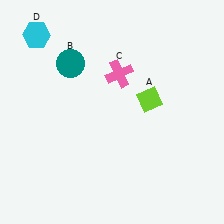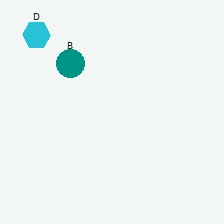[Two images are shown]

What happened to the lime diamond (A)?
The lime diamond (A) was removed in Image 2. It was in the top-right area of Image 1.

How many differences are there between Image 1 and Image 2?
There are 2 differences between the two images.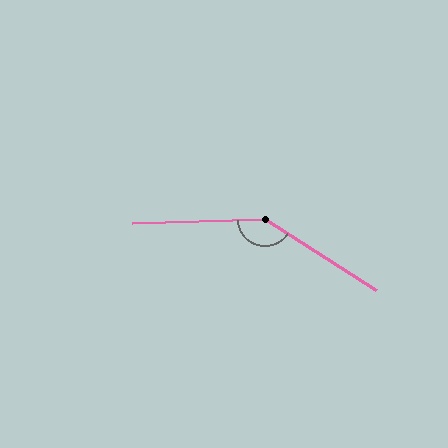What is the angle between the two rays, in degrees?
Approximately 146 degrees.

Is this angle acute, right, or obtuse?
It is obtuse.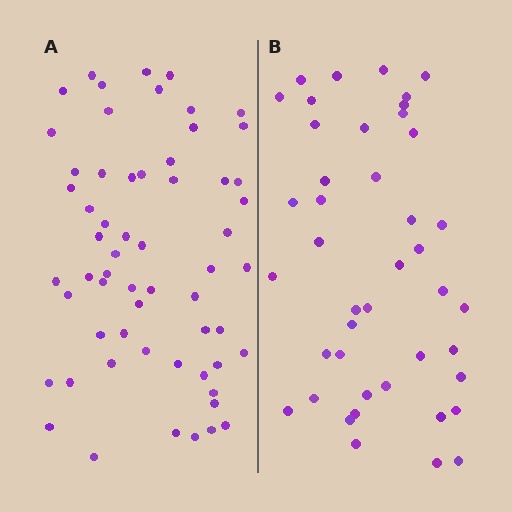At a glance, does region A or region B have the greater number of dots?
Region A (the left region) has more dots.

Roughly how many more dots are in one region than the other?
Region A has approximately 15 more dots than region B.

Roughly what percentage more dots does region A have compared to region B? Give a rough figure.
About 40% more.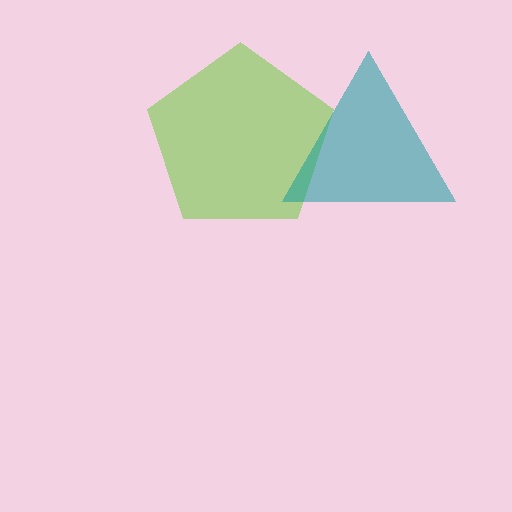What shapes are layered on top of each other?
The layered shapes are: a lime pentagon, a teal triangle.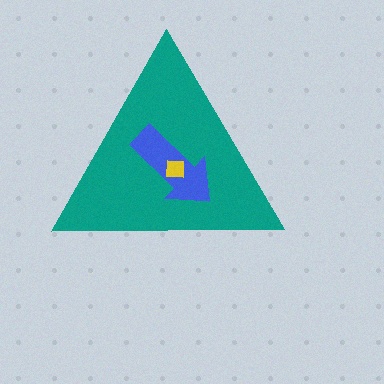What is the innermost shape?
The yellow square.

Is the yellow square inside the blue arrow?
Yes.